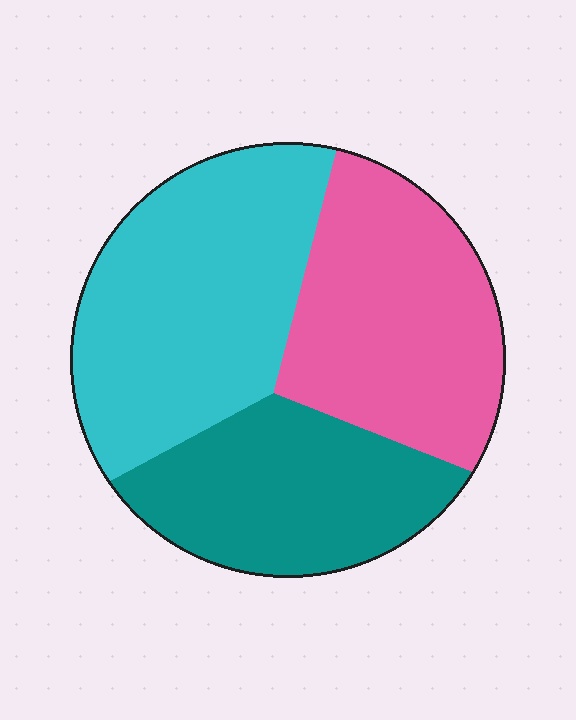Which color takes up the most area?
Cyan, at roughly 40%.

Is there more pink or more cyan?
Cyan.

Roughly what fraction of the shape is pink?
Pink takes up between a sixth and a third of the shape.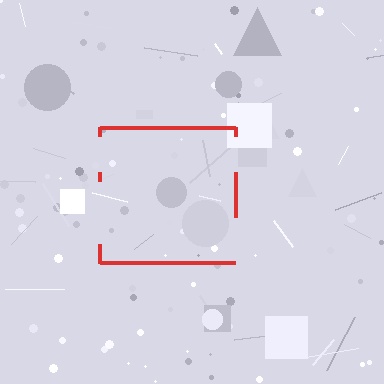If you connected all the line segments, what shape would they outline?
They would outline a square.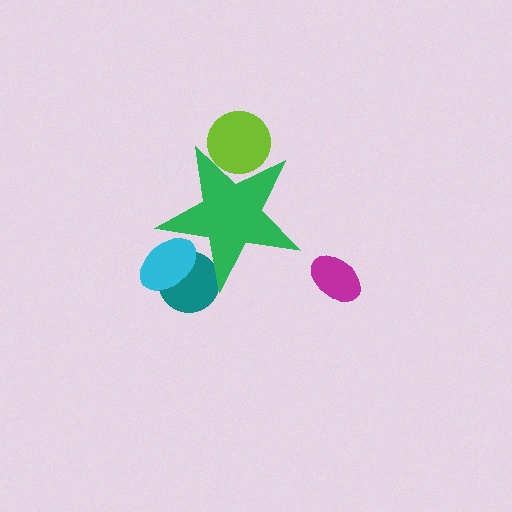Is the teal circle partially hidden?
Yes, the teal circle is partially hidden behind the green star.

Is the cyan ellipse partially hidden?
Yes, the cyan ellipse is partially hidden behind the green star.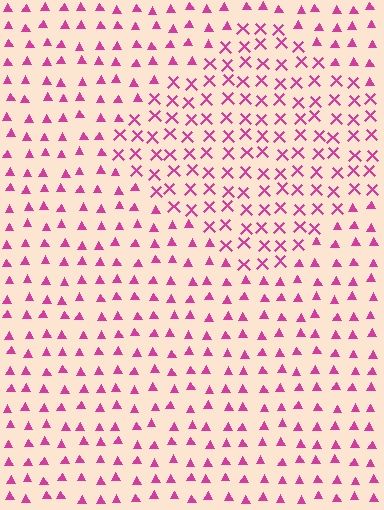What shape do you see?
I see a diamond.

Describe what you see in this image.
The image is filled with small magenta elements arranged in a uniform grid. A diamond-shaped region contains X marks, while the surrounding area contains triangles. The boundary is defined purely by the change in element shape.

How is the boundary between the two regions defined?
The boundary is defined by a change in element shape: X marks inside vs. triangles outside. All elements share the same color and spacing.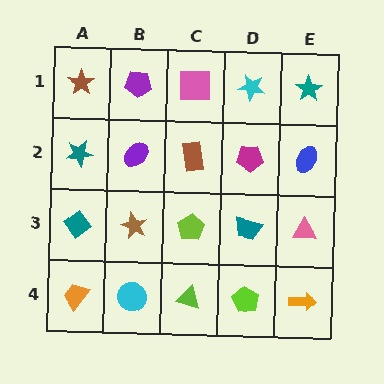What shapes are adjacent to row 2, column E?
A teal star (row 1, column E), a pink triangle (row 3, column E), a magenta pentagon (row 2, column D).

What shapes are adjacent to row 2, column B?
A purple pentagon (row 1, column B), a brown star (row 3, column B), a teal star (row 2, column A), a brown rectangle (row 2, column C).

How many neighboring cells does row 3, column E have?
3.